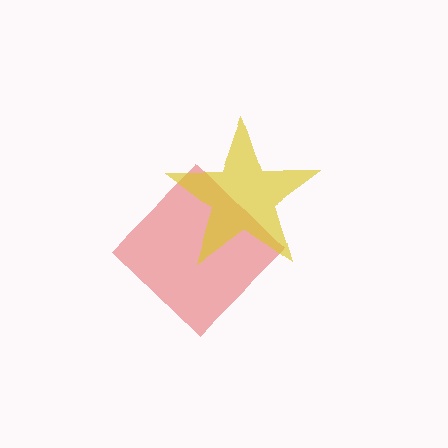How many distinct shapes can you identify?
There are 2 distinct shapes: a red diamond, a yellow star.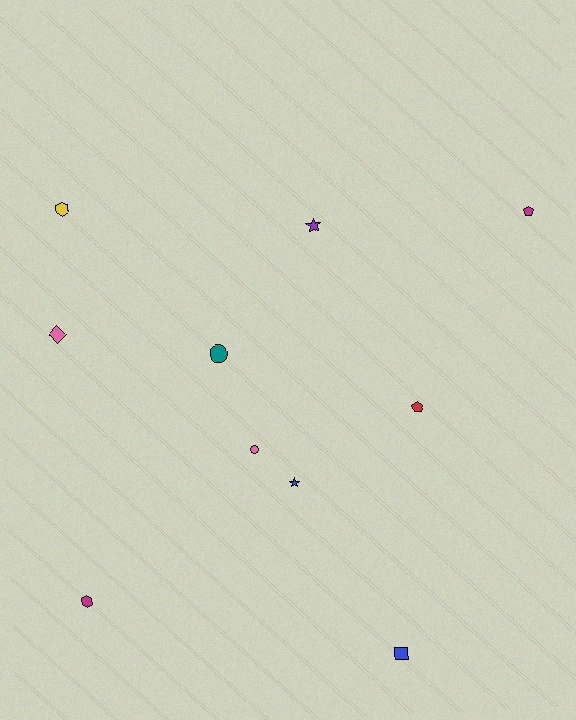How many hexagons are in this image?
There are 2 hexagons.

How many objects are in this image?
There are 10 objects.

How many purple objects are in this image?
There is 1 purple object.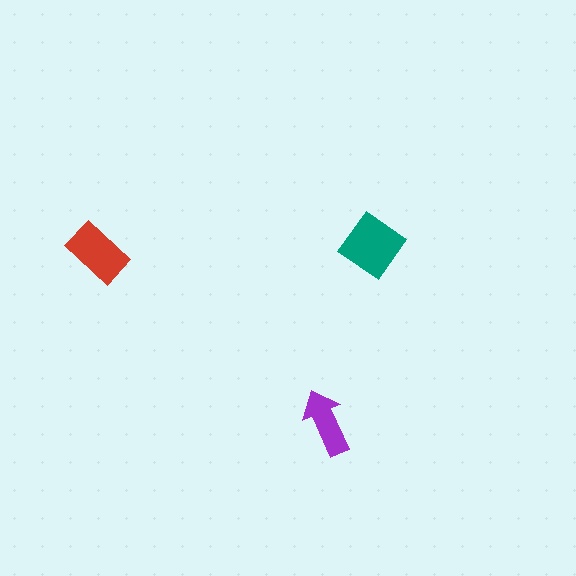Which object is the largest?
The teal diamond.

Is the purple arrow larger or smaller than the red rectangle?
Smaller.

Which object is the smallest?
The purple arrow.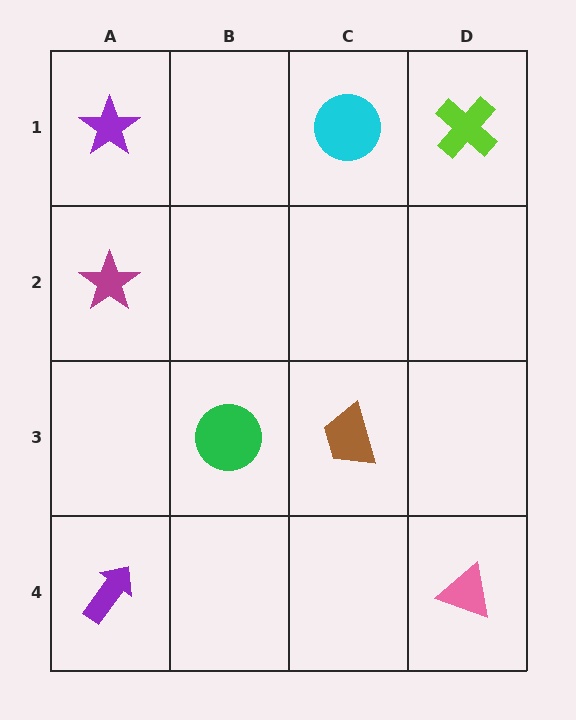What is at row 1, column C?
A cyan circle.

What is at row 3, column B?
A green circle.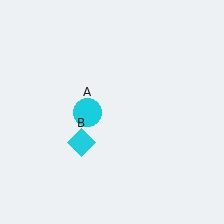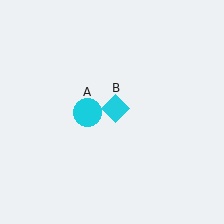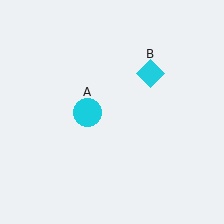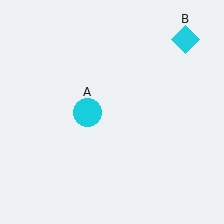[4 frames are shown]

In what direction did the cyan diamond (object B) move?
The cyan diamond (object B) moved up and to the right.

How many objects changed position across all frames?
1 object changed position: cyan diamond (object B).